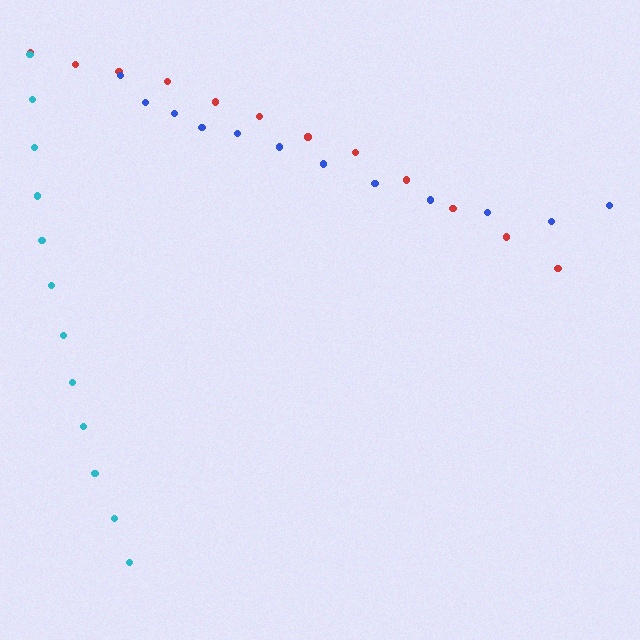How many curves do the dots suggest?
There are 3 distinct paths.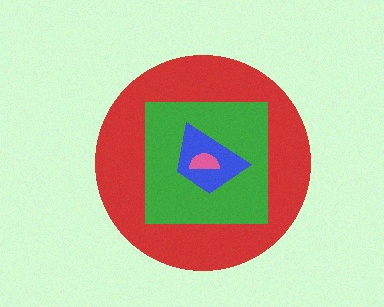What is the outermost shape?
The red circle.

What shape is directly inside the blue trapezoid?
The pink semicircle.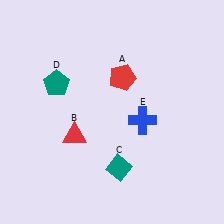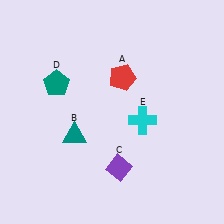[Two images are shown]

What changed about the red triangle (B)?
In Image 1, B is red. In Image 2, it changed to teal.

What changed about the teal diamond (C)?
In Image 1, C is teal. In Image 2, it changed to purple.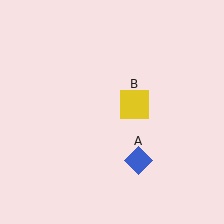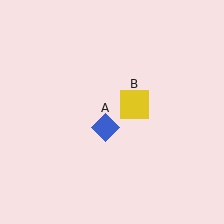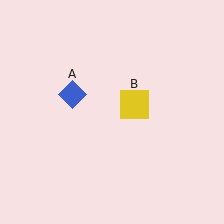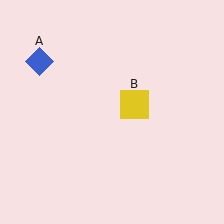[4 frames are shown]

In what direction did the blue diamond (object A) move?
The blue diamond (object A) moved up and to the left.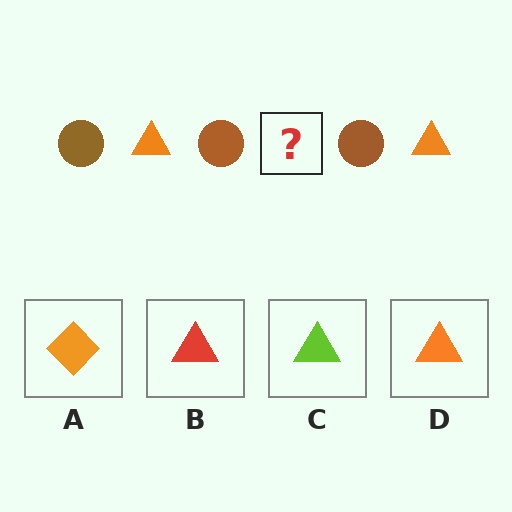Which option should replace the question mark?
Option D.